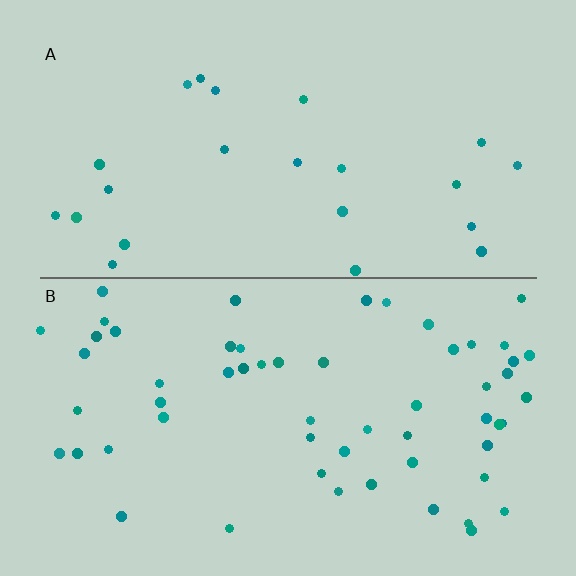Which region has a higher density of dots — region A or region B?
B (the bottom).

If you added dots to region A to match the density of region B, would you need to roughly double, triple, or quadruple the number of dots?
Approximately double.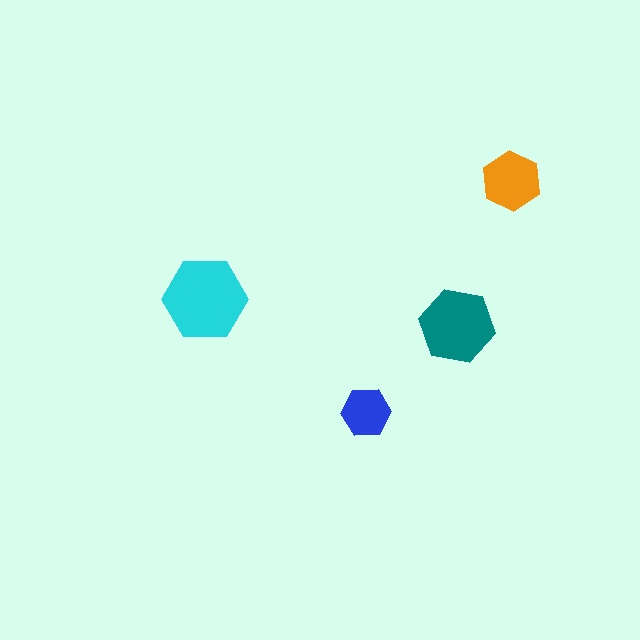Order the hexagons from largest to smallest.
the cyan one, the teal one, the orange one, the blue one.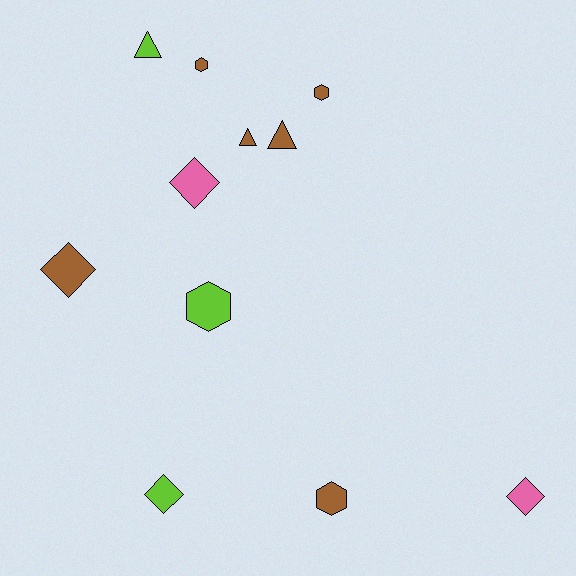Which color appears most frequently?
Brown, with 6 objects.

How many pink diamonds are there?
There are 2 pink diamonds.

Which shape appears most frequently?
Diamond, with 4 objects.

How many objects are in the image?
There are 11 objects.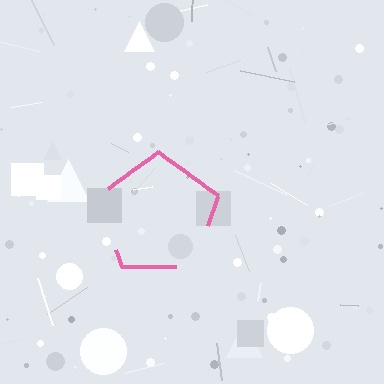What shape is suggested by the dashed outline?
The dashed outline suggests a pentagon.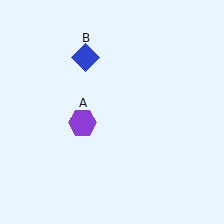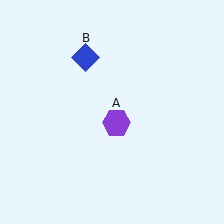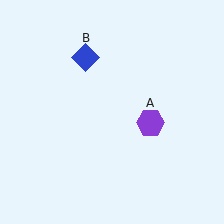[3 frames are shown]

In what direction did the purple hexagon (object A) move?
The purple hexagon (object A) moved right.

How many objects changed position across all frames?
1 object changed position: purple hexagon (object A).